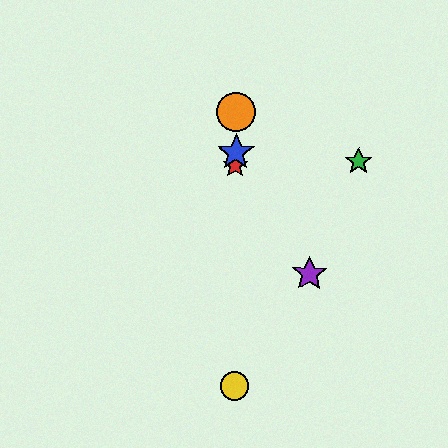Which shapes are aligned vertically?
The red star, the blue star, the yellow circle, the orange circle are aligned vertically.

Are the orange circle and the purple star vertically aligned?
No, the orange circle is at x≈236 and the purple star is at x≈309.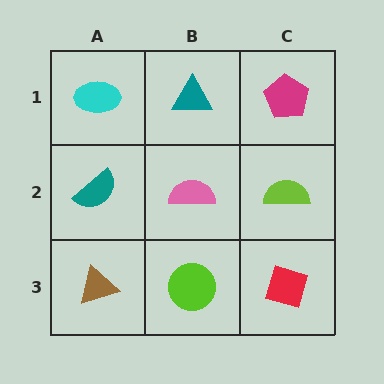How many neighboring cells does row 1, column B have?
3.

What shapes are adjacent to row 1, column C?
A lime semicircle (row 2, column C), a teal triangle (row 1, column B).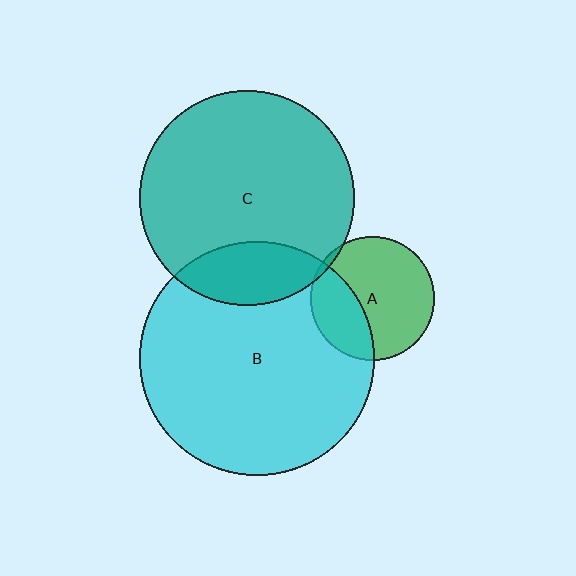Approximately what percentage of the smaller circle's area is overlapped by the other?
Approximately 20%.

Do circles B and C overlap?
Yes.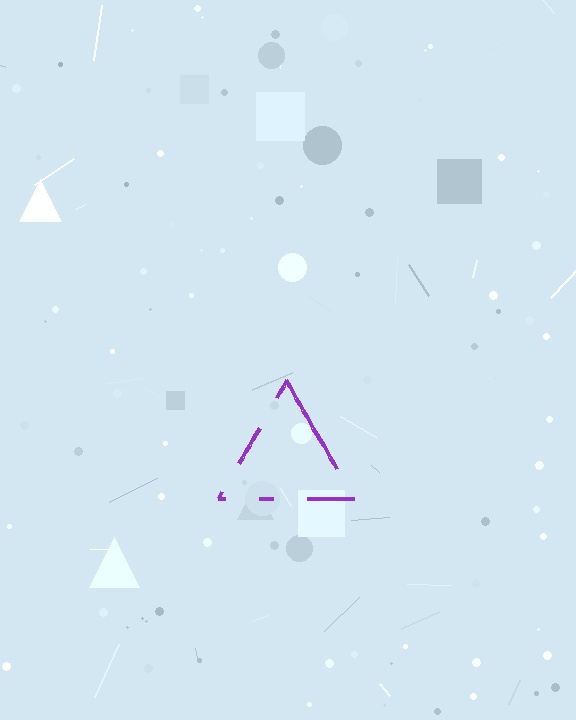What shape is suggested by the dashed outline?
The dashed outline suggests a triangle.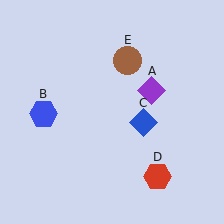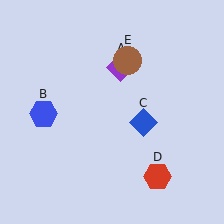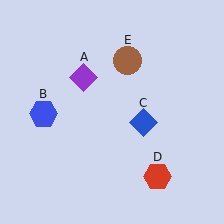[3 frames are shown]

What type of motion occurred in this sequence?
The purple diamond (object A) rotated counterclockwise around the center of the scene.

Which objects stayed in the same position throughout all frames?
Blue hexagon (object B) and blue diamond (object C) and red hexagon (object D) and brown circle (object E) remained stationary.